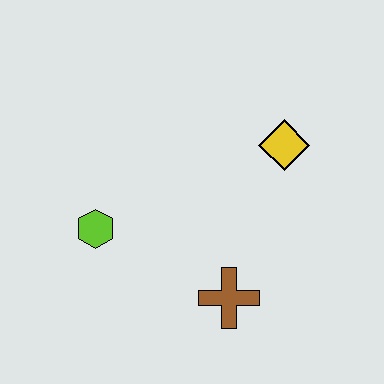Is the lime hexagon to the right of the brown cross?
No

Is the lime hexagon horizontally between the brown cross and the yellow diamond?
No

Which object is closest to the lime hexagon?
The brown cross is closest to the lime hexagon.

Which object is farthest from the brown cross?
The yellow diamond is farthest from the brown cross.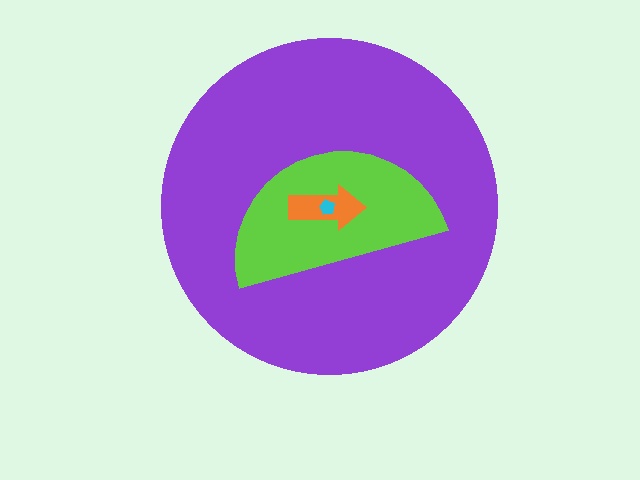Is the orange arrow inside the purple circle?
Yes.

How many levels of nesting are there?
4.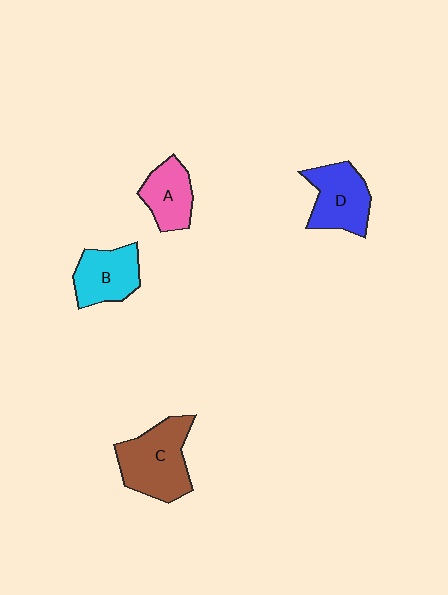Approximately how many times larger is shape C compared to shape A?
Approximately 1.6 times.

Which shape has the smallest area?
Shape A (pink).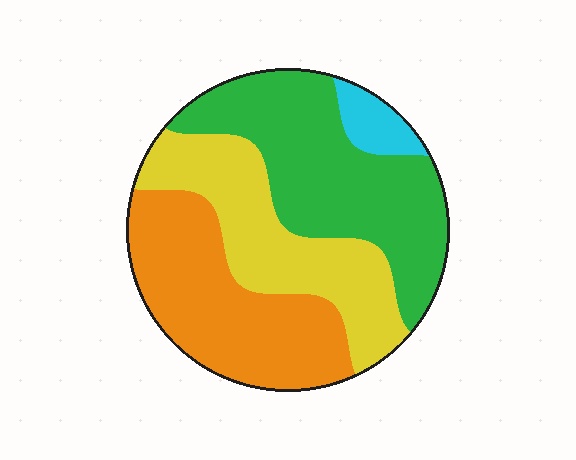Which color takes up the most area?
Green, at roughly 35%.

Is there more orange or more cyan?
Orange.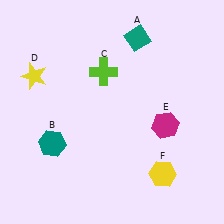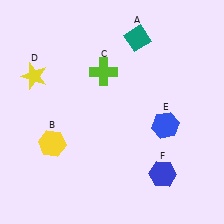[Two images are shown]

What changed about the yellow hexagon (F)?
In Image 1, F is yellow. In Image 2, it changed to blue.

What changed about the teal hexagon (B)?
In Image 1, B is teal. In Image 2, it changed to yellow.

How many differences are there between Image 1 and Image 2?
There are 3 differences between the two images.